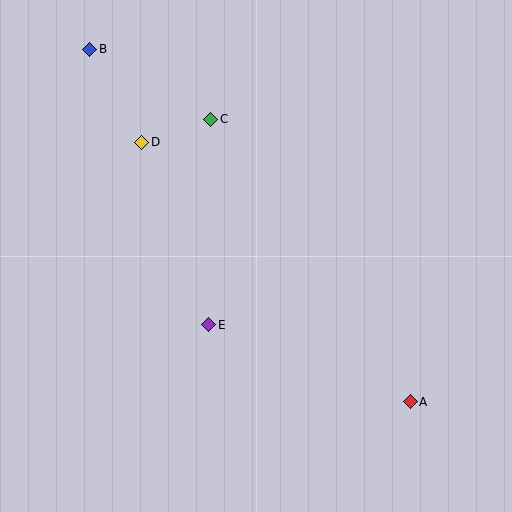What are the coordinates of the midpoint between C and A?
The midpoint between C and A is at (311, 261).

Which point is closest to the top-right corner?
Point C is closest to the top-right corner.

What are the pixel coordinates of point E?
Point E is at (209, 325).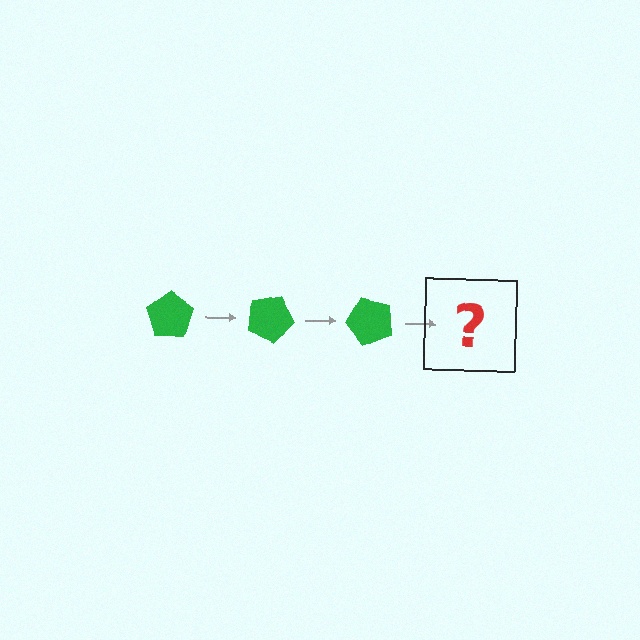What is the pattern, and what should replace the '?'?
The pattern is that the pentagon rotates 25 degrees each step. The '?' should be a green pentagon rotated 75 degrees.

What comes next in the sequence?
The next element should be a green pentagon rotated 75 degrees.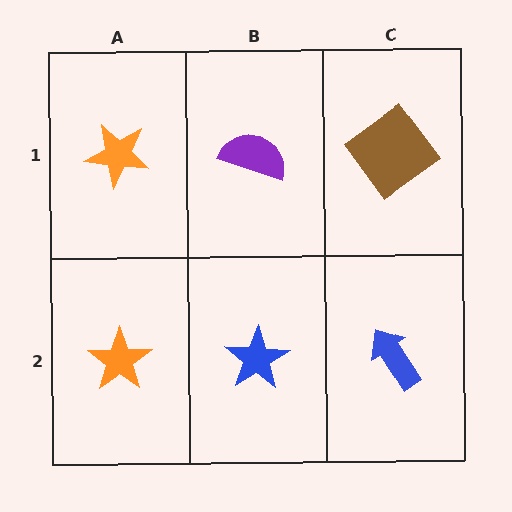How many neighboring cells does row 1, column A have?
2.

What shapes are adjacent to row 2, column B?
A purple semicircle (row 1, column B), an orange star (row 2, column A), a blue arrow (row 2, column C).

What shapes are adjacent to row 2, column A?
An orange star (row 1, column A), a blue star (row 2, column B).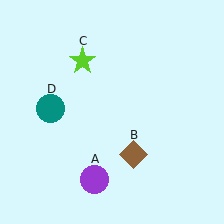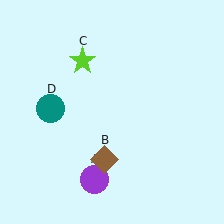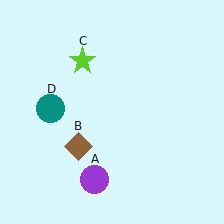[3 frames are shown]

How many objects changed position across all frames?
1 object changed position: brown diamond (object B).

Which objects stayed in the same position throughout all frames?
Purple circle (object A) and lime star (object C) and teal circle (object D) remained stationary.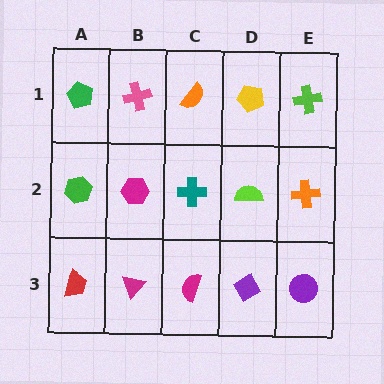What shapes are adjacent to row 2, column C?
An orange semicircle (row 1, column C), a magenta semicircle (row 3, column C), a magenta hexagon (row 2, column B), a lime semicircle (row 2, column D).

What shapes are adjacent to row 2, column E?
A lime cross (row 1, column E), a purple circle (row 3, column E), a lime semicircle (row 2, column D).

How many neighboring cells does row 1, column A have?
2.